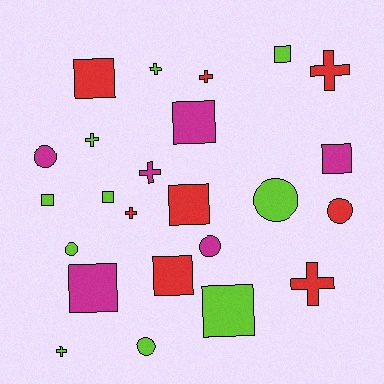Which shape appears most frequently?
Square, with 10 objects.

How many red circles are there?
There is 1 red circle.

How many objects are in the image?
There are 24 objects.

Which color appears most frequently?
Lime, with 10 objects.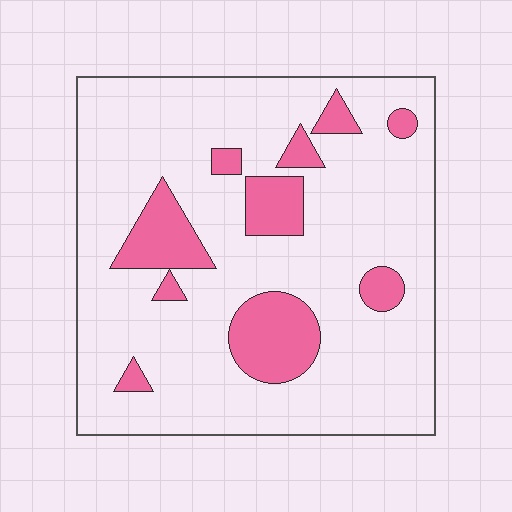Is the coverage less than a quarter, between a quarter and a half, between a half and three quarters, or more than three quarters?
Less than a quarter.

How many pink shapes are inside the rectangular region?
10.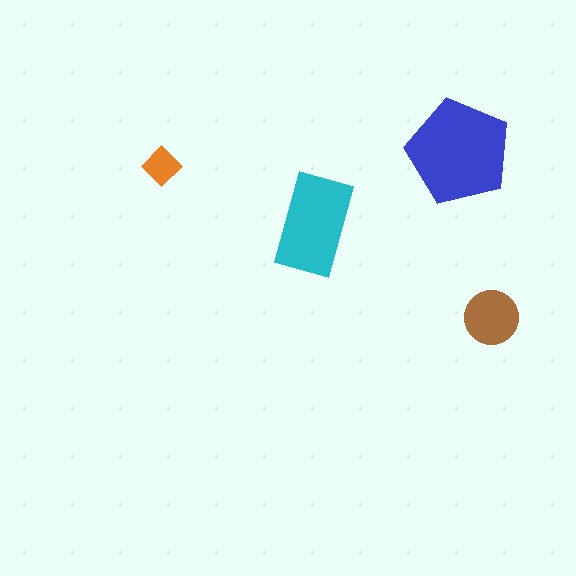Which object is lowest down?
The brown circle is bottommost.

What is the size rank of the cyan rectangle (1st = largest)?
2nd.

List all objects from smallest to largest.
The orange diamond, the brown circle, the cyan rectangle, the blue pentagon.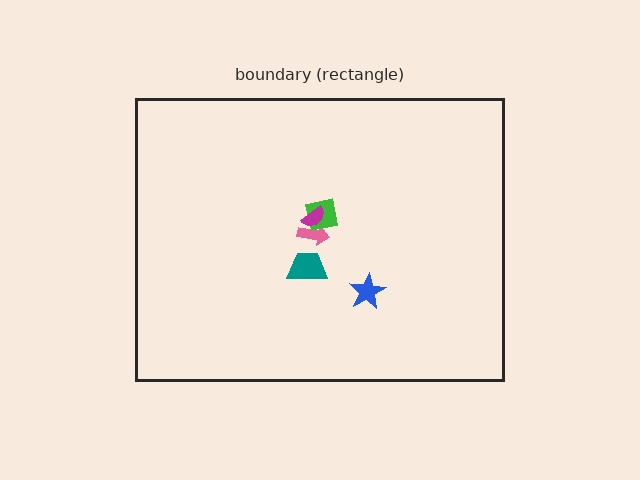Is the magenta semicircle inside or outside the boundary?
Inside.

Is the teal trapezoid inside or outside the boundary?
Inside.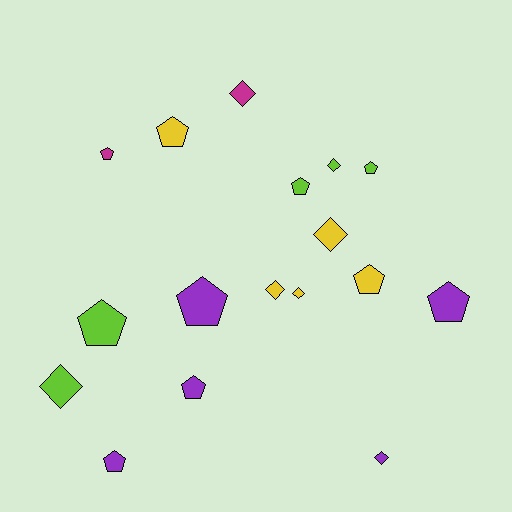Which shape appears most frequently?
Pentagon, with 10 objects.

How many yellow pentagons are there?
There are 2 yellow pentagons.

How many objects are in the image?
There are 17 objects.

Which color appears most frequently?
Lime, with 5 objects.